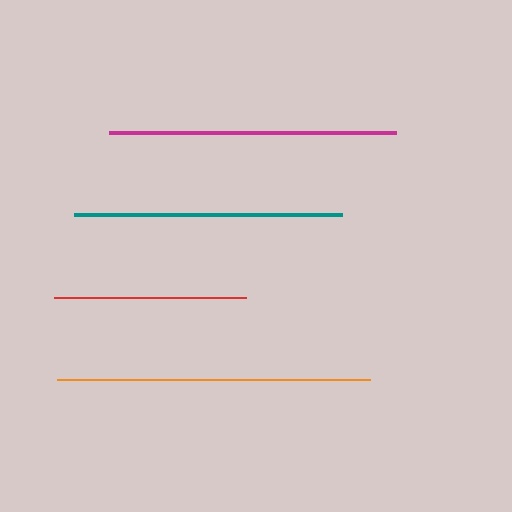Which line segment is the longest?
The orange line is the longest at approximately 313 pixels.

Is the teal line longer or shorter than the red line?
The teal line is longer than the red line.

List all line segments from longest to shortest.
From longest to shortest: orange, magenta, teal, red.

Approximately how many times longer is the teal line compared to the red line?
The teal line is approximately 1.4 times the length of the red line.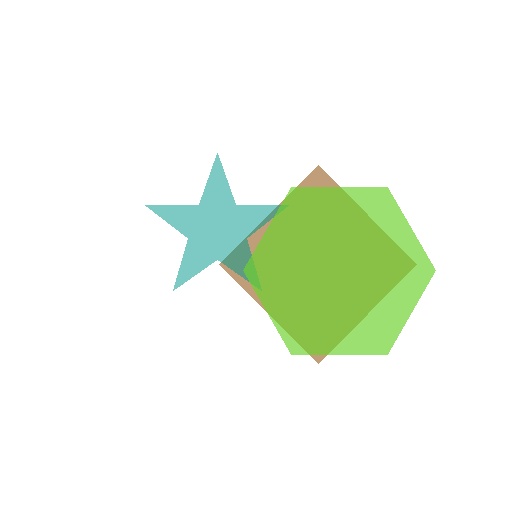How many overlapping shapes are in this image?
There are 3 overlapping shapes in the image.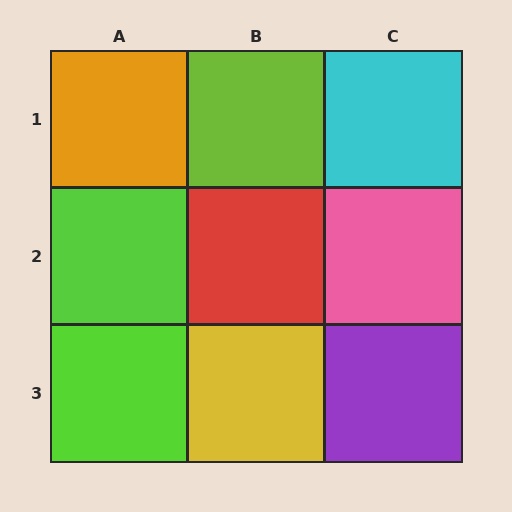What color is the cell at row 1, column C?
Cyan.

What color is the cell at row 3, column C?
Purple.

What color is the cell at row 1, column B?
Lime.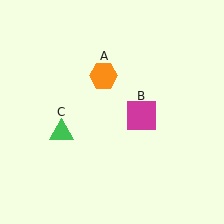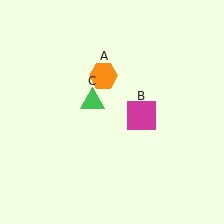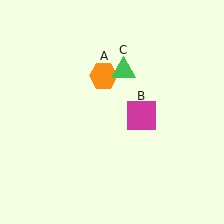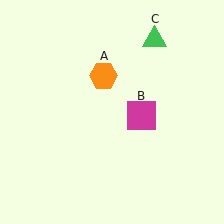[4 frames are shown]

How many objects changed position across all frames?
1 object changed position: green triangle (object C).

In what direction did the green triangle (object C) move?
The green triangle (object C) moved up and to the right.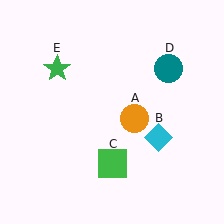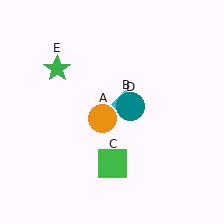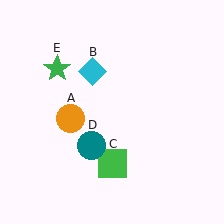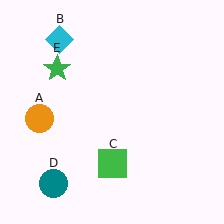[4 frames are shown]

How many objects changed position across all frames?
3 objects changed position: orange circle (object A), cyan diamond (object B), teal circle (object D).